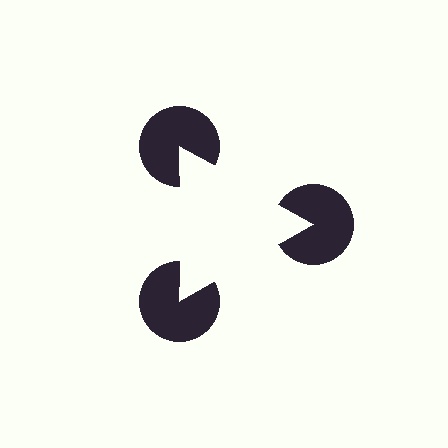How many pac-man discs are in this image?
There are 3 — one at each vertex of the illusory triangle.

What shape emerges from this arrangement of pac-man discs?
An illusory triangle — its edges are inferred from the aligned wedge cuts in the pac-man discs, not physically drawn.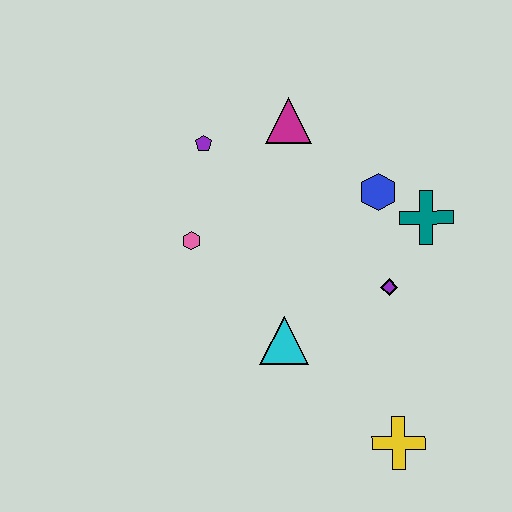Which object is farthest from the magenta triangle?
The yellow cross is farthest from the magenta triangle.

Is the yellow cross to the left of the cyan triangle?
No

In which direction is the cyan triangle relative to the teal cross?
The cyan triangle is to the left of the teal cross.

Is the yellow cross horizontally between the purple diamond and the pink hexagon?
No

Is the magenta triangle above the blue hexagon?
Yes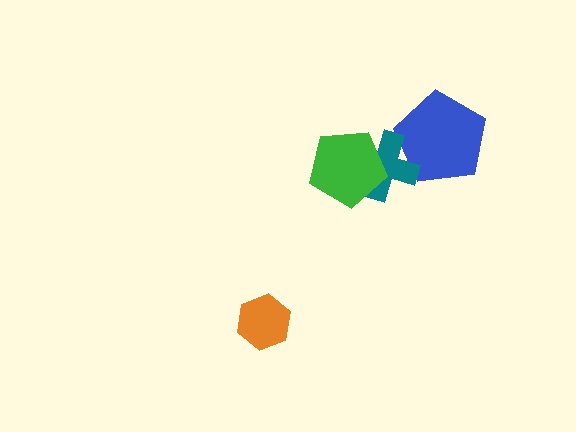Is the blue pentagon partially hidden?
Yes, it is partially covered by another shape.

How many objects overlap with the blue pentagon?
1 object overlaps with the blue pentagon.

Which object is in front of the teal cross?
The green pentagon is in front of the teal cross.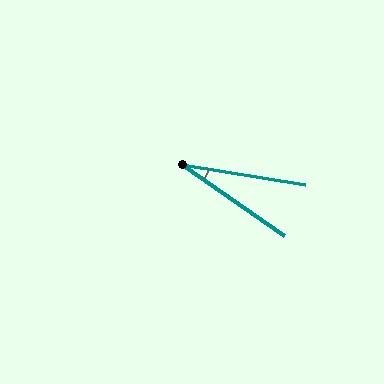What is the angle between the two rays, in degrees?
Approximately 25 degrees.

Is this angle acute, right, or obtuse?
It is acute.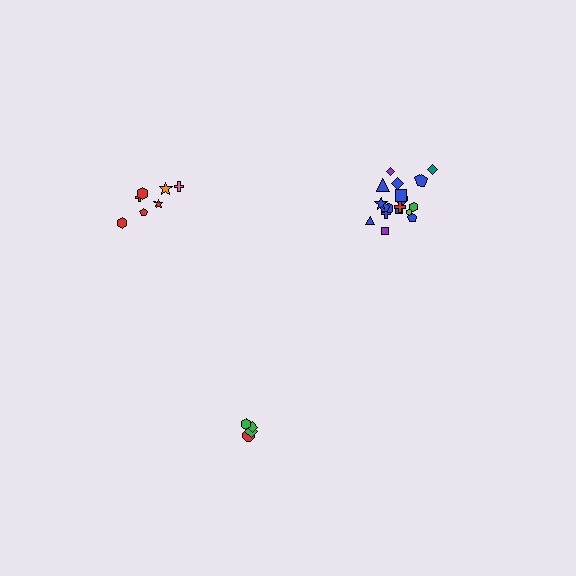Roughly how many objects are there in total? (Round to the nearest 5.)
Roughly 30 objects in total.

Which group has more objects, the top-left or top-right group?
The top-right group.